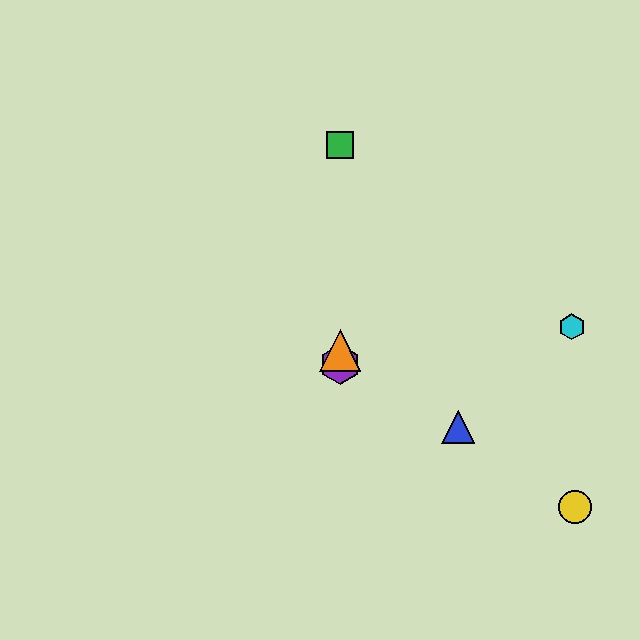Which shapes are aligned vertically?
The red circle, the green square, the purple hexagon, the orange triangle are aligned vertically.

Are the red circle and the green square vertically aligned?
Yes, both are at x≈340.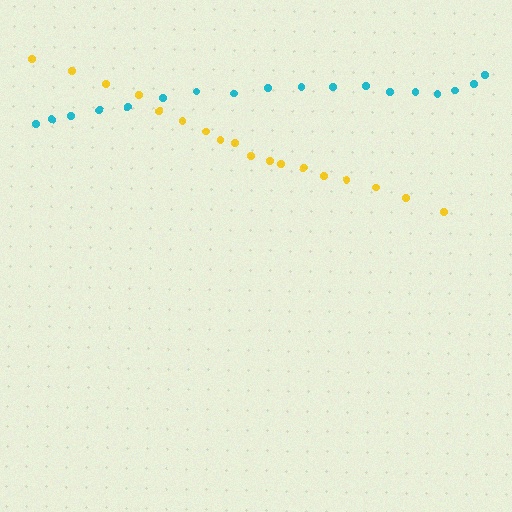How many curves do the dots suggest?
There are 2 distinct paths.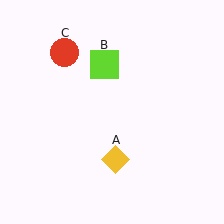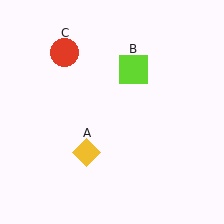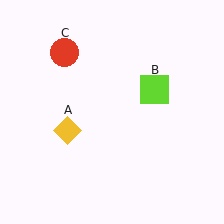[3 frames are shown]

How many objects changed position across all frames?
2 objects changed position: yellow diamond (object A), lime square (object B).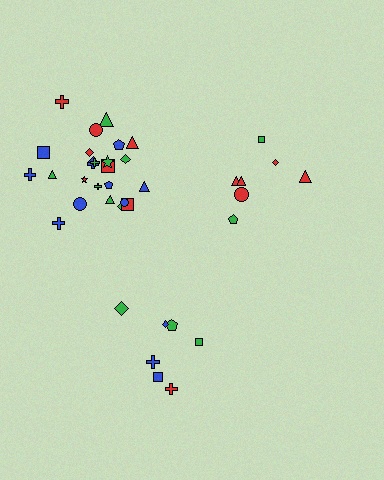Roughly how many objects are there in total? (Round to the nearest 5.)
Roughly 40 objects in total.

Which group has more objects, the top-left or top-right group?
The top-left group.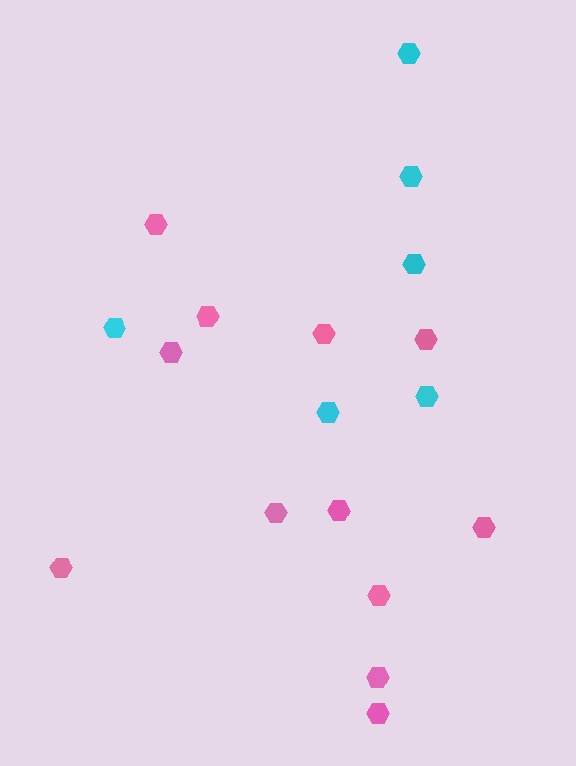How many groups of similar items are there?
There are 2 groups: one group of cyan hexagons (6) and one group of pink hexagons (12).